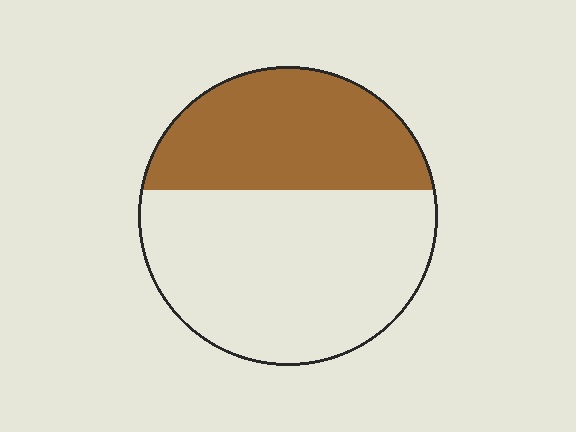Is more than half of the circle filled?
No.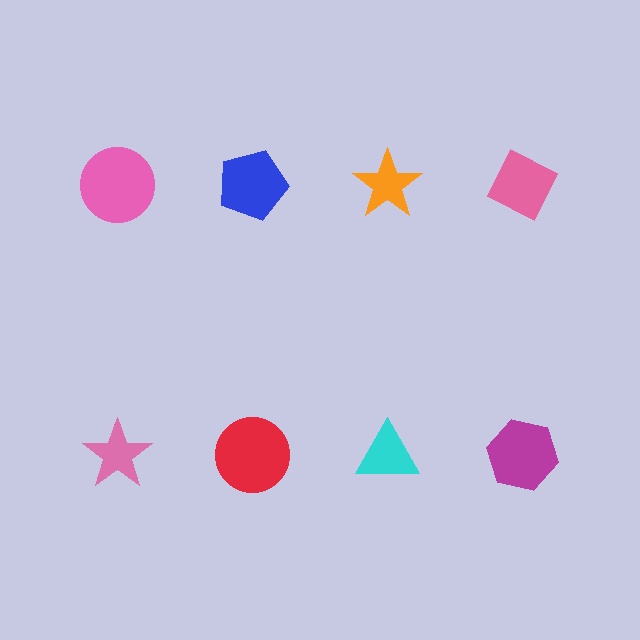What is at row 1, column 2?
A blue pentagon.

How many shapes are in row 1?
4 shapes.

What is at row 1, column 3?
An orange star.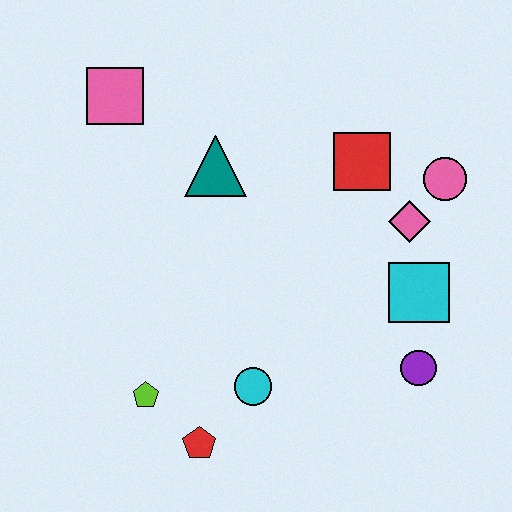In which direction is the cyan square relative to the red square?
The cyan square is below the red square.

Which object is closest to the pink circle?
The pink diamond is closest to the pink circle.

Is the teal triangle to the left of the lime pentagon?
No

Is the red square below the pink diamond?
No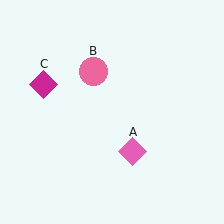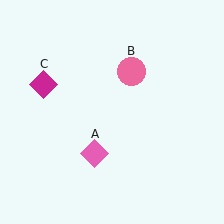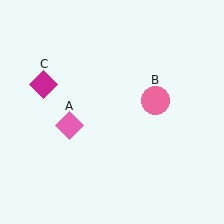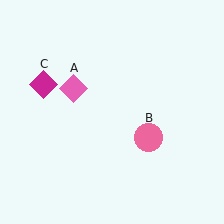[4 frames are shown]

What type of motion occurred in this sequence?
The pink diamond (object A), pink circle (object B) rotated clockwise around the center of the scene.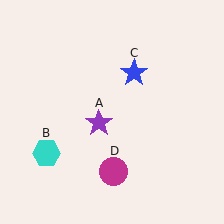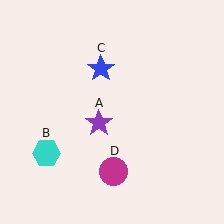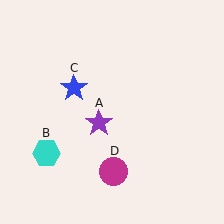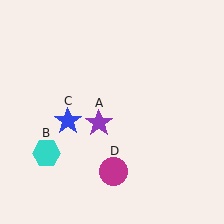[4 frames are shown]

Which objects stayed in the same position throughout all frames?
Purple star (object A) and cyan hexagon (object B) and magenta circle (object D) remained stationary.